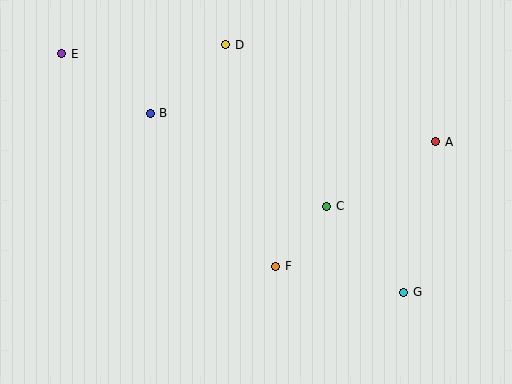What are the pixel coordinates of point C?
Point C is at (327, 206).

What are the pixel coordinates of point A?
Point A is at (436, 142).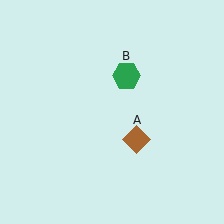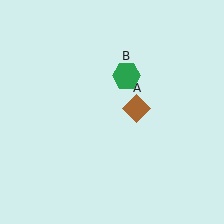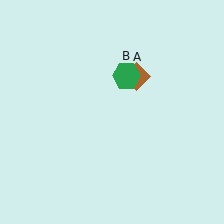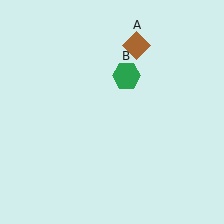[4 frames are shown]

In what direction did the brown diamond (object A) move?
The brown diamond (object A) moved up.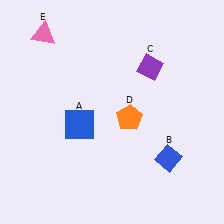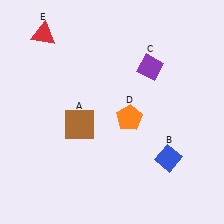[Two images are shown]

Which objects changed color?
A changed from blue to brown. E changed from pink to red.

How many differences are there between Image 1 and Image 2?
There are 2 differences between the two images.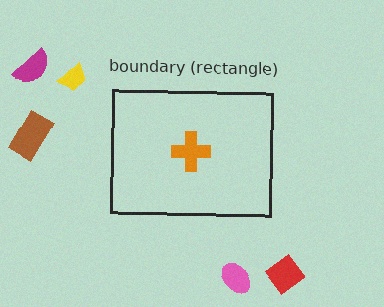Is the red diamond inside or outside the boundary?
Outside.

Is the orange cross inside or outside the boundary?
Inside.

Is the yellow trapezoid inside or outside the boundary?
Outside.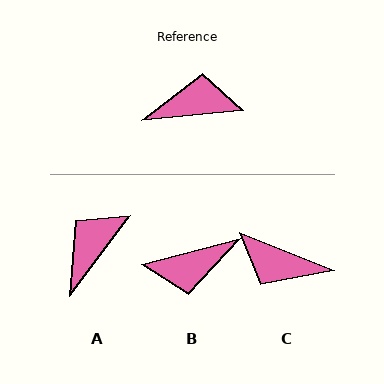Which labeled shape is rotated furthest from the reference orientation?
B, about 170 degrees away.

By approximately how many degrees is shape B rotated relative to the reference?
Approximately 170 degrees clockwise.